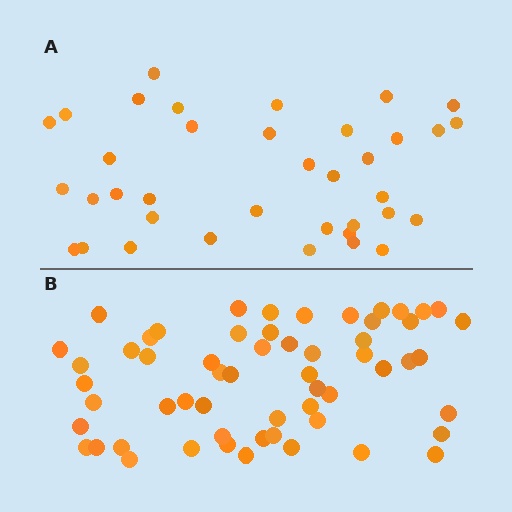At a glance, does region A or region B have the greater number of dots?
Region B (the bottom region) has more dots.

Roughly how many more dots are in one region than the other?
Region B has approximately 20 more dots than region A.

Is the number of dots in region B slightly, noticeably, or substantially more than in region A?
Region B has substantially more. The ratio is roughly 1.6 to 1.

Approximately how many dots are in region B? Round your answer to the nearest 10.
About 60 dots. (The exact count is 58, which rounds to 60.)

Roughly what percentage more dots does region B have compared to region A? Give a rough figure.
About 55% more.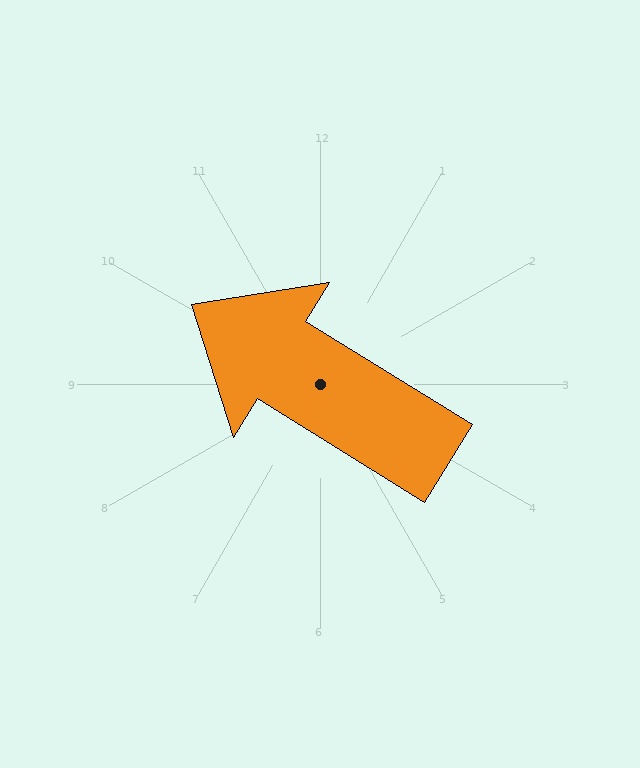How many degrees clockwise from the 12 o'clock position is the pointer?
Approximately 302 degrees.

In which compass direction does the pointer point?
Northwest.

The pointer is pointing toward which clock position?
Roughly 10 o'clock.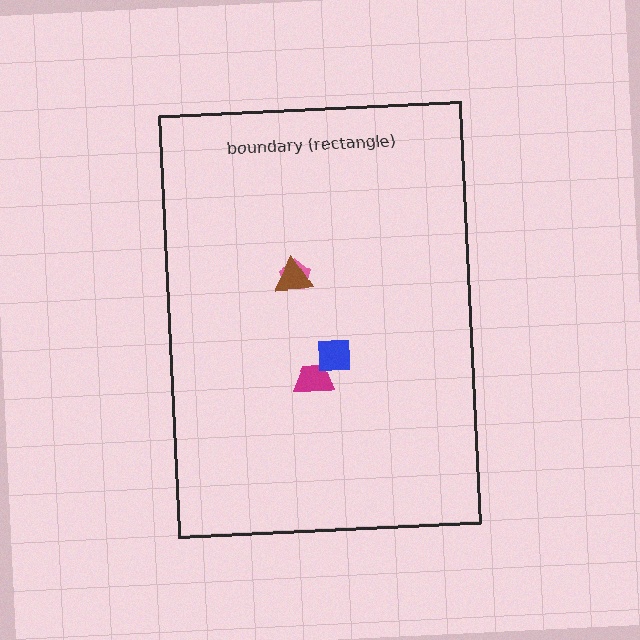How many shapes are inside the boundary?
4 inside, 0 outside.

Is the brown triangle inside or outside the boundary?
Inside.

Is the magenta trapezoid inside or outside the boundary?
Inside.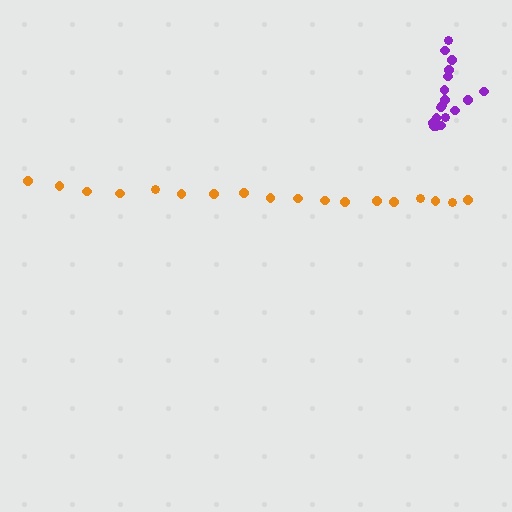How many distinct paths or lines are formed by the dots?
There are 2 distinct paths.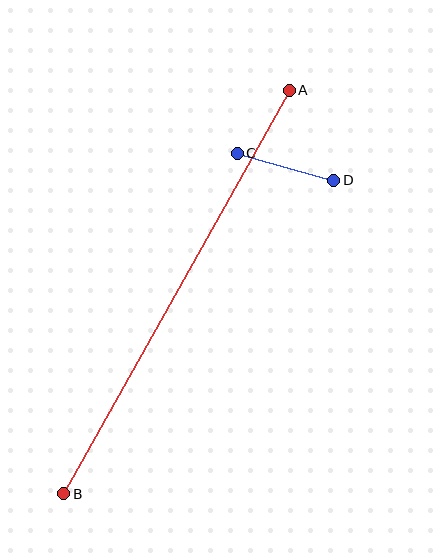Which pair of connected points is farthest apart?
Points A and B are farthest apart.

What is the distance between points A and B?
The distance is approximately 462 pixels.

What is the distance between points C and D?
The distance is approximately 100 pixels.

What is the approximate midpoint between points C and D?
The midpoint is at approximately (285, 167) pixels.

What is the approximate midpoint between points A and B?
The midpoint is at approximately (176, 292) pixels.